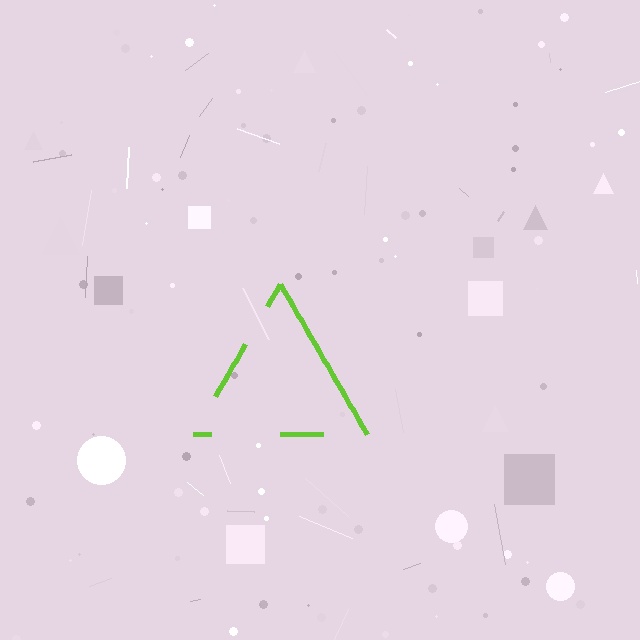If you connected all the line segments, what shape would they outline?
They would outline a triangle.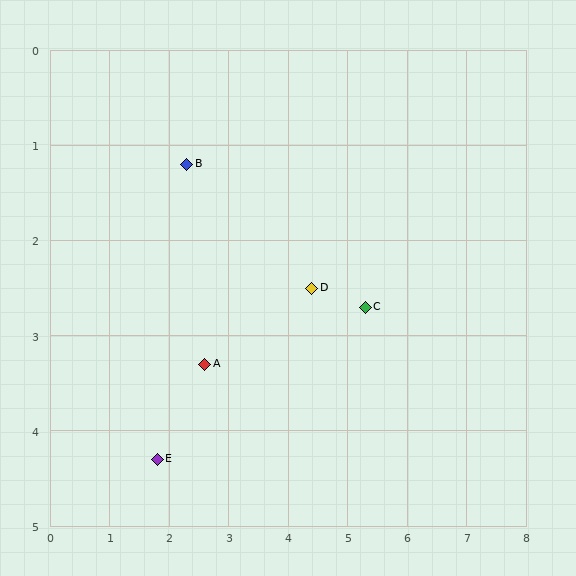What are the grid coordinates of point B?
Point B is at approximately (2.3, 1.2).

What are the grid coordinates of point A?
Point A is at approximately (2.6, 3.3).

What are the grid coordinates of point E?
Point E is at approximately (1.8, 4.3).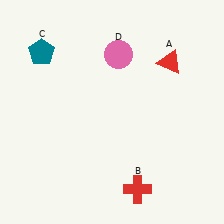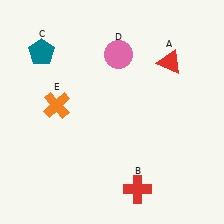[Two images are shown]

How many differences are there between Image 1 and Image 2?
There is 1 difference between the two images.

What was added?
An orange cross (E) was added in Image 2.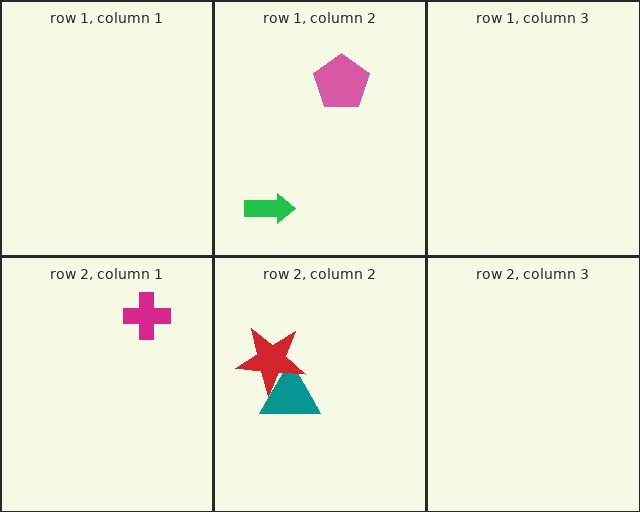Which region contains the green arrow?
The row 1, column 2 region.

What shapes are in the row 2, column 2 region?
The teal triangle, the red star.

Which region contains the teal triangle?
The row 2, column 2 region.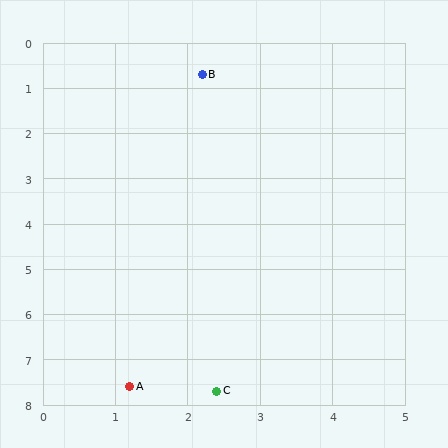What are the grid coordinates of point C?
Point C is at approximately (2.4, 7.7).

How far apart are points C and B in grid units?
Points C and B are about 7.0 grid units apart.